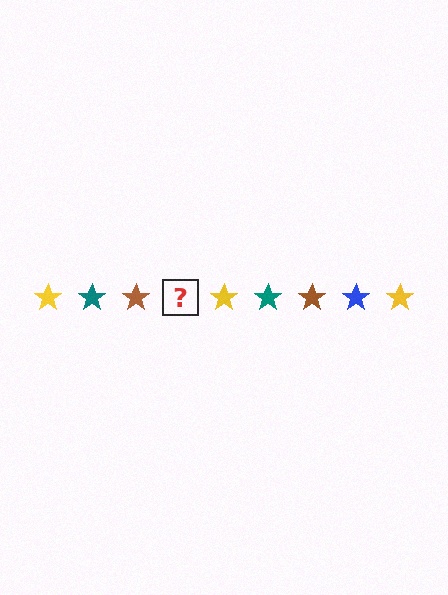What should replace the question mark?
The question mark should be replaced with a blue star.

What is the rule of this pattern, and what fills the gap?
The rule is that the pattern cycles through yellow, teal, brown, blue stars. The gap should be filled with a blue star.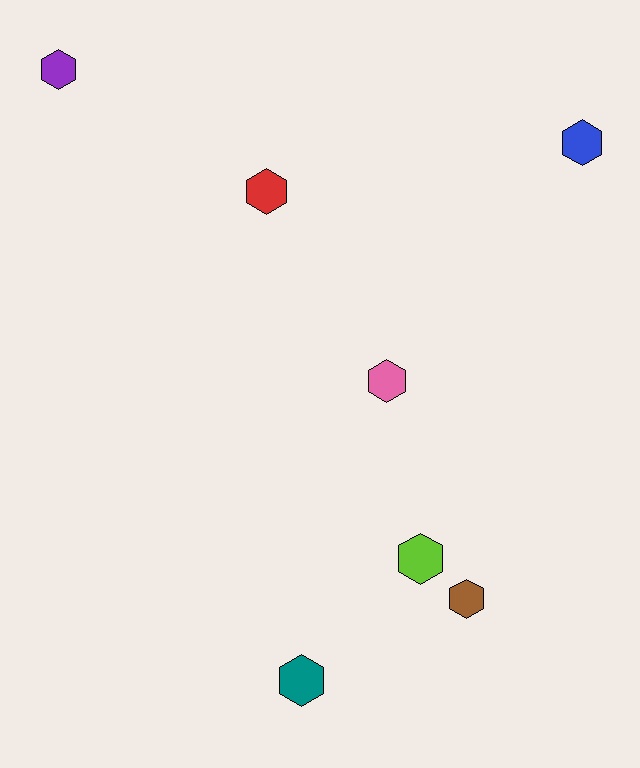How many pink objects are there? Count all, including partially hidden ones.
There is 1 pink object.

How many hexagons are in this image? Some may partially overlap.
There are 7 hexagons.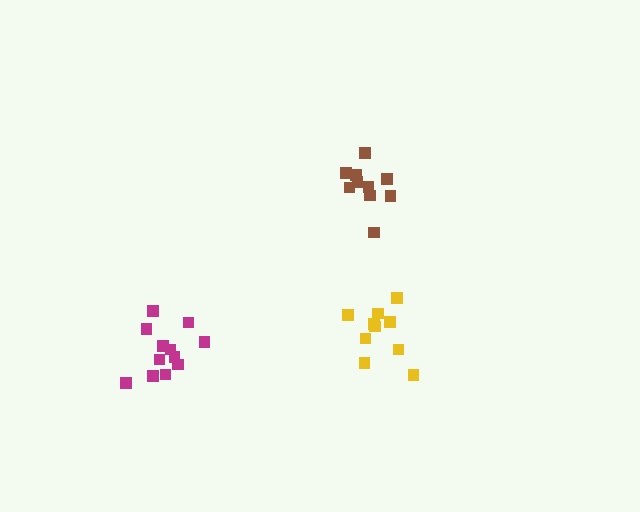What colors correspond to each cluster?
The clusters are colored: yellow, brown, magenta.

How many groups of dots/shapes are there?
There are 3 groups.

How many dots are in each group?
Group 1: 10 dots, Group 2: 10 dots, Group 3: 12 dots (32 total).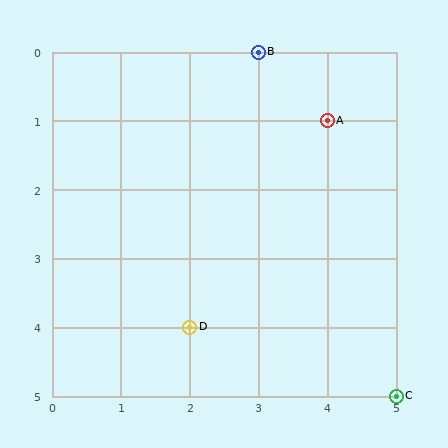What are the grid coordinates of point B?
Point B is at grid coordinates (3, 0).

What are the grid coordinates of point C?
Point C is at grid coordinates (5, 5).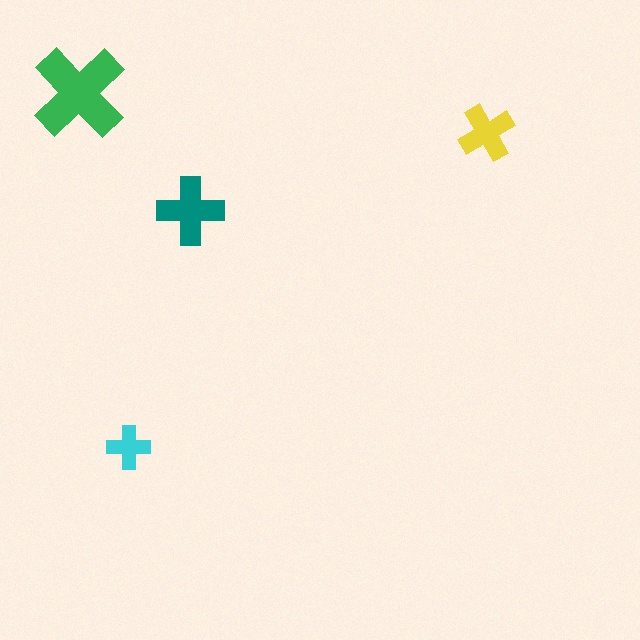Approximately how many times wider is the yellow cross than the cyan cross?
About 1.5 times wider.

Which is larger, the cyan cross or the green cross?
The green one.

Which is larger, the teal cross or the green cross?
The green one.